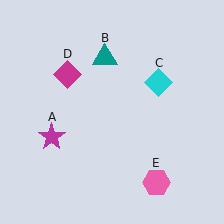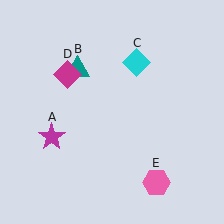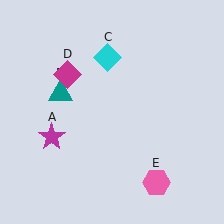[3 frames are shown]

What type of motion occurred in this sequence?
The teal triangle (object B), cyan diamond (object C) rotated counterclockwise around the center of the scene.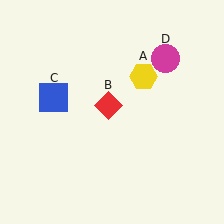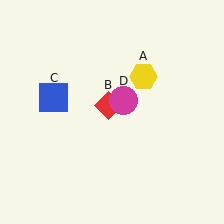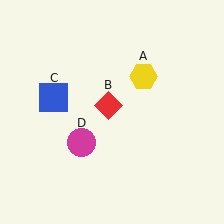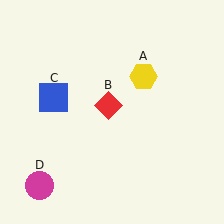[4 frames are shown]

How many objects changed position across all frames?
1 object changed position: magenta circle (object D).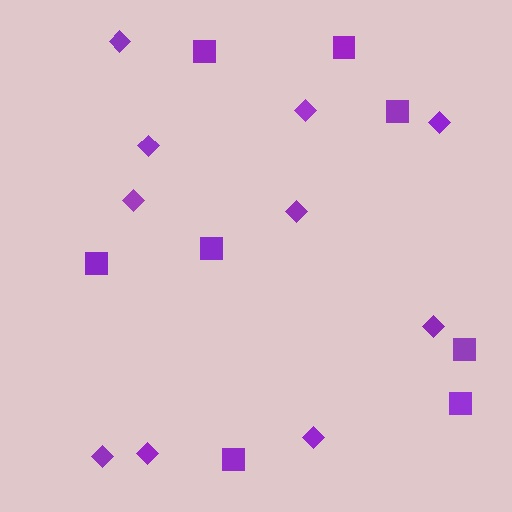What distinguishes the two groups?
There are 2 groups: one group of squares (8) and one group of diamonds (10).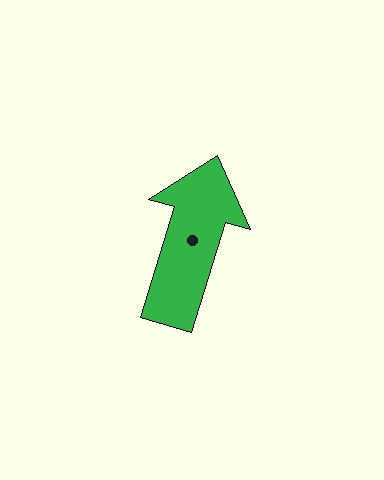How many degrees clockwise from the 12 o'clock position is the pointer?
Approximately 17 degrees.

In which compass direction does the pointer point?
North.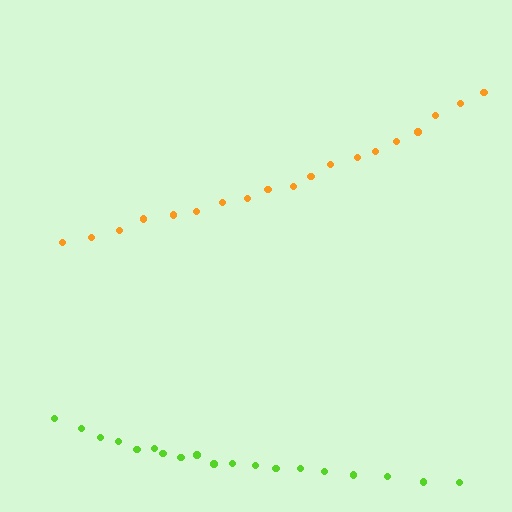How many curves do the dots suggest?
There are 2 distinct paths.